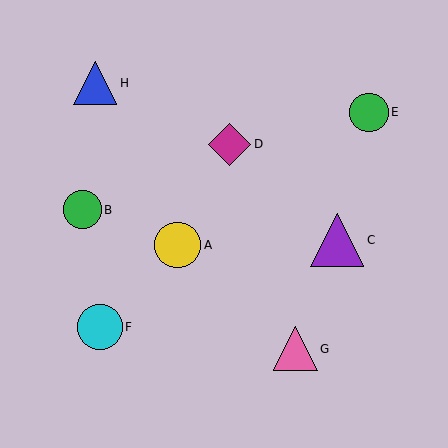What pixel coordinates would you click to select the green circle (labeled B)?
Click at (82, 210) to select the green circle B.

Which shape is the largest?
The purple triangle (labeled C) is the largest.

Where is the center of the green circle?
The center of the green circle is at (369, 112).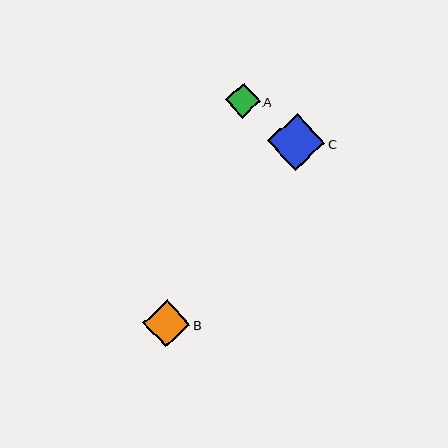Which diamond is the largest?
Diamond C is the largest with a size of approximately 57 pixels.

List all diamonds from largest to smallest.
From largest to smallest: C, B, A.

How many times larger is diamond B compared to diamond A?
Diamond B is approximately 1.4 times the size of diamond A.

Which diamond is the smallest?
Diamond A is the smallest with a size of approximately 34 pixels.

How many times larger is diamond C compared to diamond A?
Diamond C is approximately 1.7 times the size of diamond A.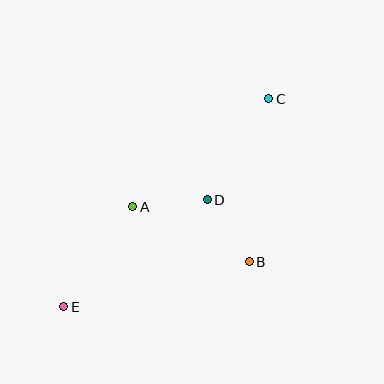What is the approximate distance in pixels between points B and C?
The distance between B and C is approximately 164 pixels.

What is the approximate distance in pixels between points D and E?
The distance between D and E is approximately 179 pixels.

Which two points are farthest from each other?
Points C and E are farthest from each other.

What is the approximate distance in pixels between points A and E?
The distance between A and E is approximately 121 pixels.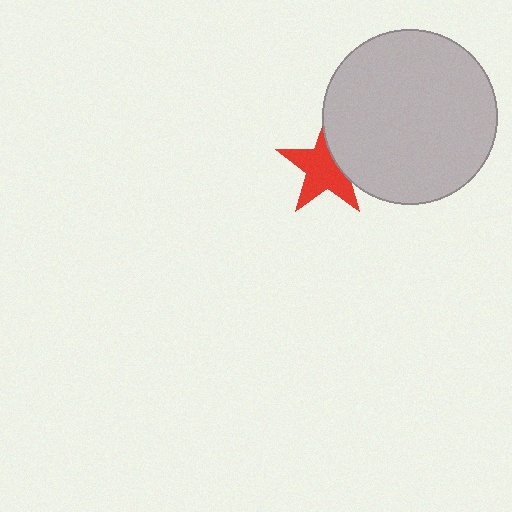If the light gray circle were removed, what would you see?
You would see the complete red star.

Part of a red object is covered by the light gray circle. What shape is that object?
It is a star.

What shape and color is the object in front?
The object in front is a light gray circle.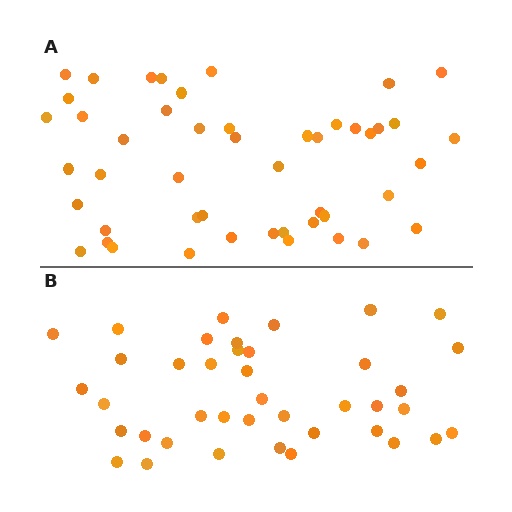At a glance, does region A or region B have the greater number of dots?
Region A (the top region) has more dots.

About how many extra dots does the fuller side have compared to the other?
Region A has roughly 8 or so more dots than region B.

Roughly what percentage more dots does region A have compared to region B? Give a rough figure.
About 20% more.